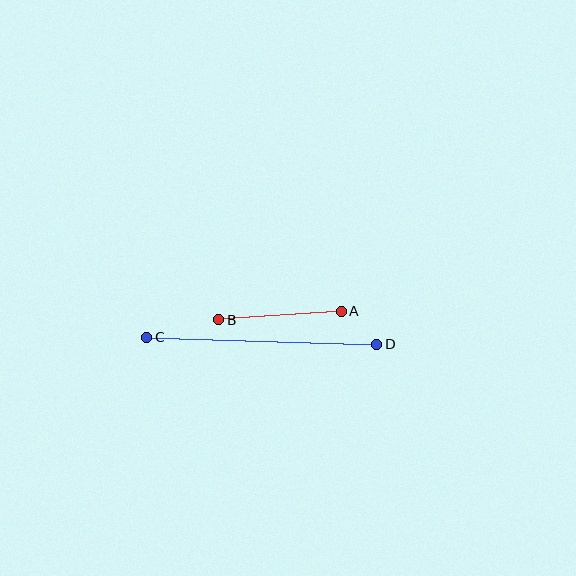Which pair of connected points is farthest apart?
Points C and D are farthest apart.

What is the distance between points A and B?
The distance is approximately 123 pixels.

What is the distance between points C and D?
The distance is approximately 230 pixels.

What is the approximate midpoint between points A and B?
The midpoint is at approximately (280, 316) pixels.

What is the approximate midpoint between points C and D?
The midpoint is at approximately (262, 341) pixels.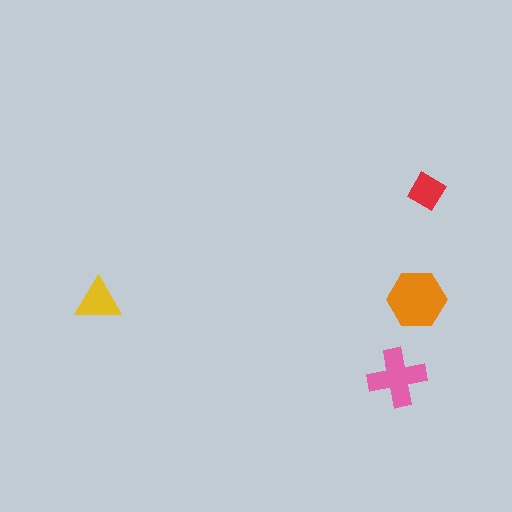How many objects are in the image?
There are 4 objects in the image.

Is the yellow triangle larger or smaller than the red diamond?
Larger.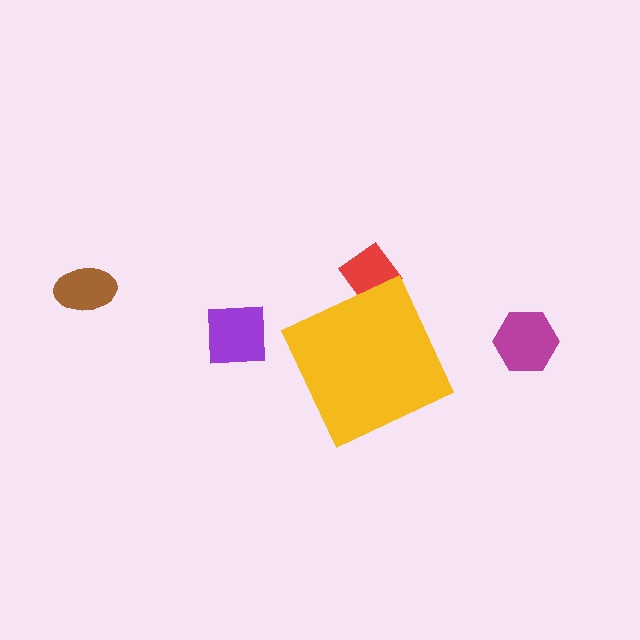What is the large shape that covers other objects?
A yellow diamond.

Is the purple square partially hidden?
No, the purple square is fully visible.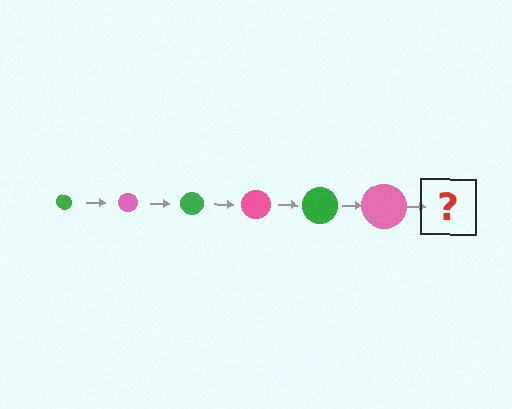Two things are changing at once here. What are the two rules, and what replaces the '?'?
The two rules are that the circle grows larger each step and the color cycles through green and pink. The '?' should be a green circle, larger than the previous one.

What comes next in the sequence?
The next element should be a green circle, larger than the previous one.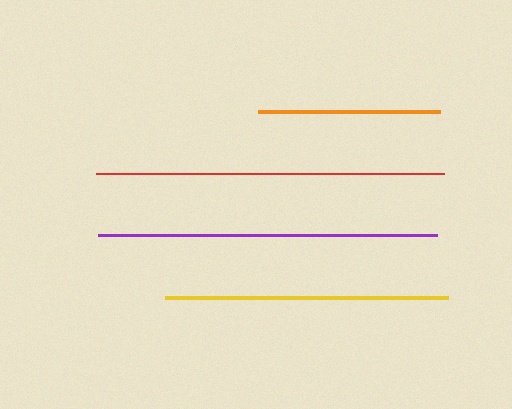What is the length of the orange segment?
The orange segment is approximately 182 pixels long.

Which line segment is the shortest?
The orange line is the shortest at approximately 182 pixels.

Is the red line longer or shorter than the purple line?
The red line is longer than the purple line.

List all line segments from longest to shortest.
From longest to shortest: red, purple, yellow, orange.